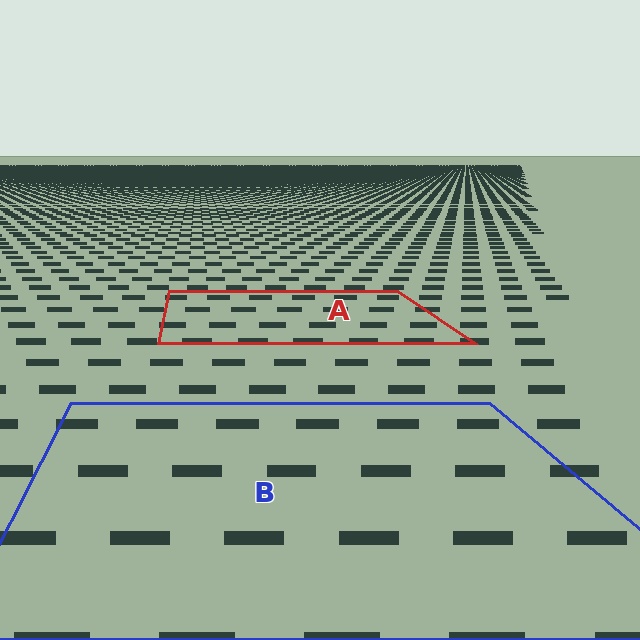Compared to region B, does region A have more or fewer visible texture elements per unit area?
Region A has more texture elements per unit area — they are packed more densely because it is farther away.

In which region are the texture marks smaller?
The texture marks are smaller in region A, because it is farther away.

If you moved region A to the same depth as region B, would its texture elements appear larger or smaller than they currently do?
They would appear larger. At a closer depth, the same texture elements are projected at a bigger on-screen size.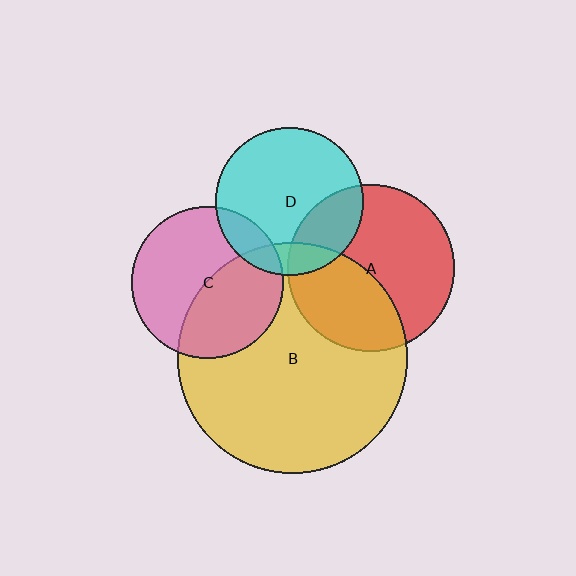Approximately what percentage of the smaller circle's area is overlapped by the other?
Approximately 45%.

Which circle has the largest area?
Circle B (yellow).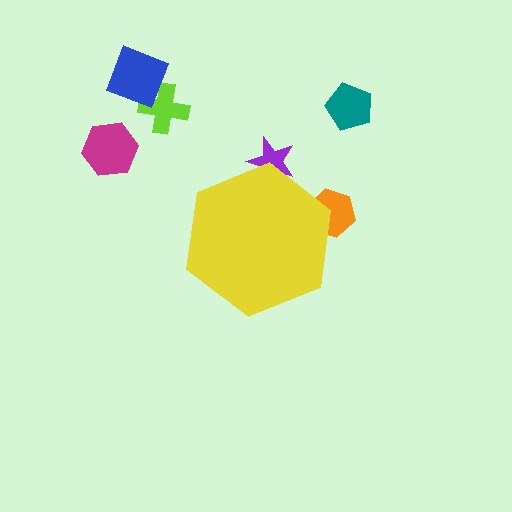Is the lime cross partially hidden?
No, the lime cross is fully visible.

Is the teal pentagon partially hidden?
No, the teal pentagon is fully visible.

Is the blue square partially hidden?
No, the blue square is fully visible.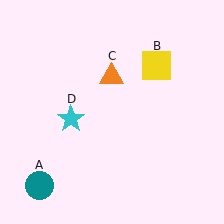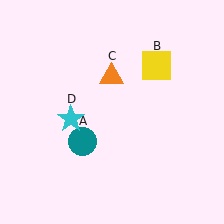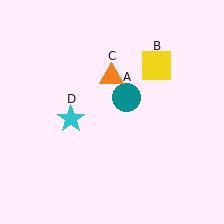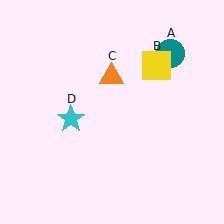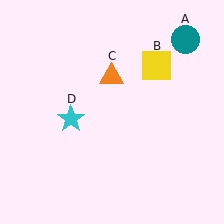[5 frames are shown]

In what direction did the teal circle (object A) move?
The teal circle (object A) moved up and to the right.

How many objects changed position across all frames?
1 object changed position: teal circle (object A).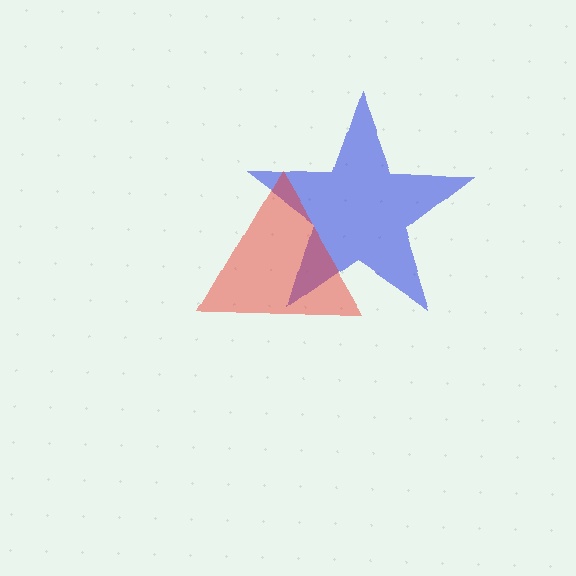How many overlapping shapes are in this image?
There are 2 overlapping shapes in the image.